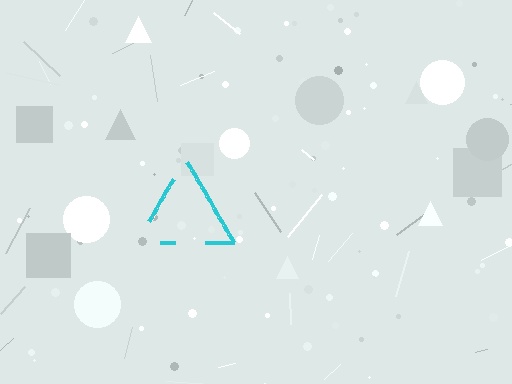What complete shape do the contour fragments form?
The contour fragments form a triangle.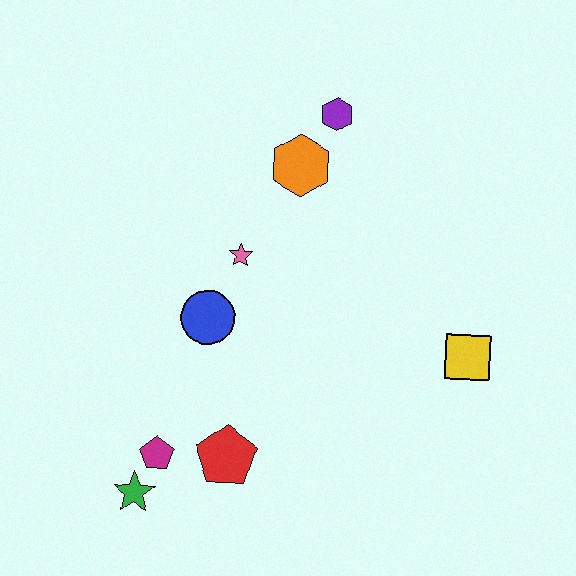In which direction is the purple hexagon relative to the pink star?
The purple hexagon is above the pink star.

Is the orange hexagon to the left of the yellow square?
Yes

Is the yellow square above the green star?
Yes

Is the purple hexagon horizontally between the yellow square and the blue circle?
Yes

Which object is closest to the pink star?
The blue circle is closest to the pink star.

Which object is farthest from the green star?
The purple hexagon is farthest from the green star.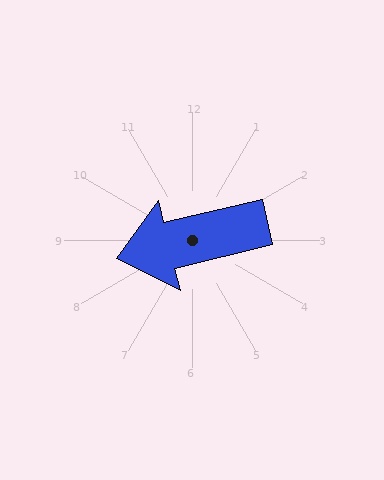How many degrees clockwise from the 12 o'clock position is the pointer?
Approximately 257 degrees.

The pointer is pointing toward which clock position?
Roughly 9 o'clock.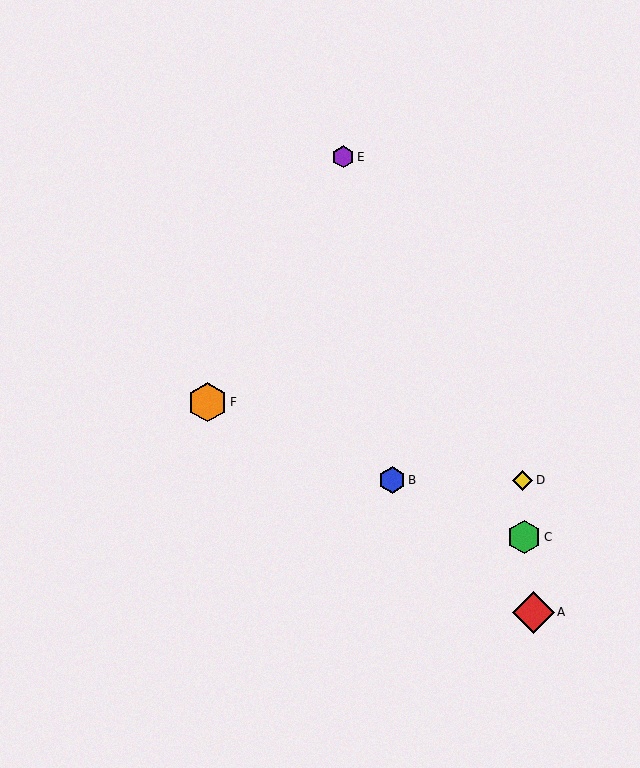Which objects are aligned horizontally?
Objects B, D are aligned horizontally.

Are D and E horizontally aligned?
No, D is at y≈480 and E is at y≈157.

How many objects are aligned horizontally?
2 objects (B, D) are aligned horizontally.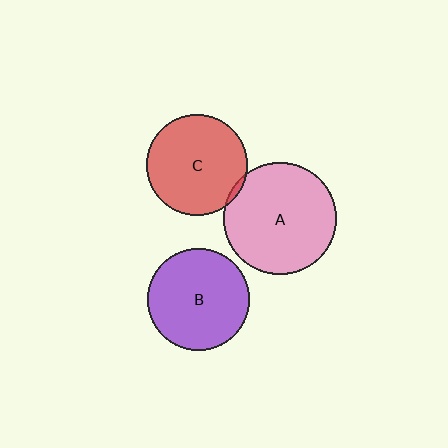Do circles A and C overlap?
Yes.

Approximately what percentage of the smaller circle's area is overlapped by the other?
Approximately 5%.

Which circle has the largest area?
Circle A (pink).